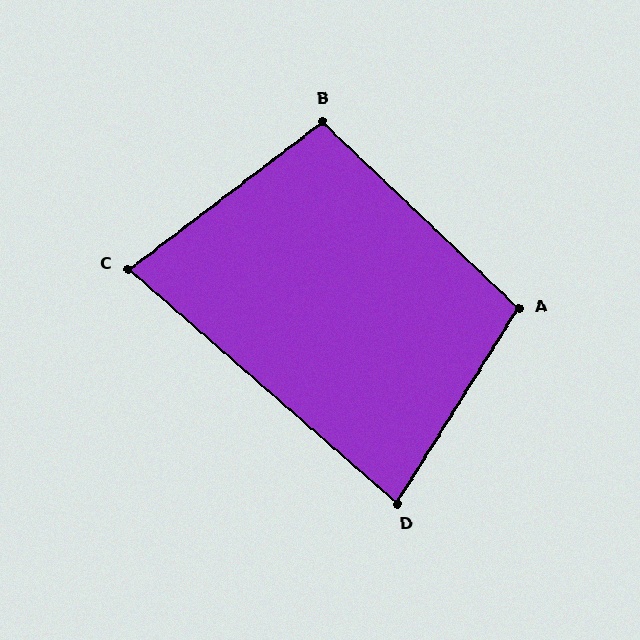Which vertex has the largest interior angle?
A, at approximately 102 degrees.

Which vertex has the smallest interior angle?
C, at approximately 78 degrees.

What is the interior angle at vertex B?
Approximately 99 degrees (obtuse).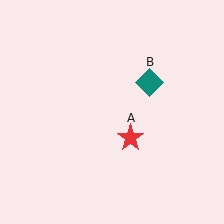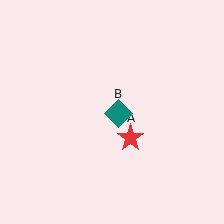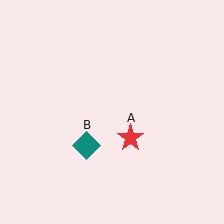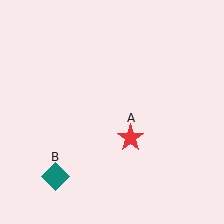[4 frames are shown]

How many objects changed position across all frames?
1 object changed position: teal diamond (object B).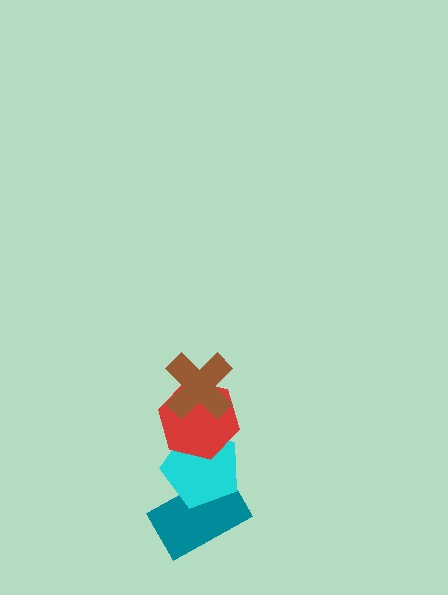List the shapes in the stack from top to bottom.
From top to bottom: the brown cross, the red hexagon, the cyan pentagon, the teal rectangle.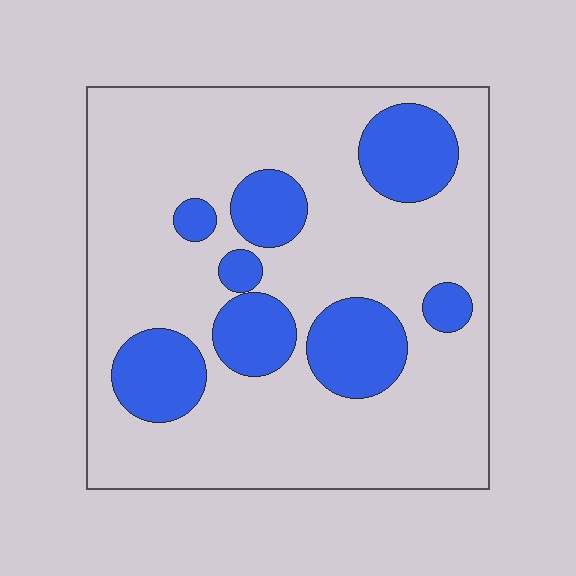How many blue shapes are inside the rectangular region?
8.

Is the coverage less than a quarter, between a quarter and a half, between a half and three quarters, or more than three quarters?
Less than a quarter.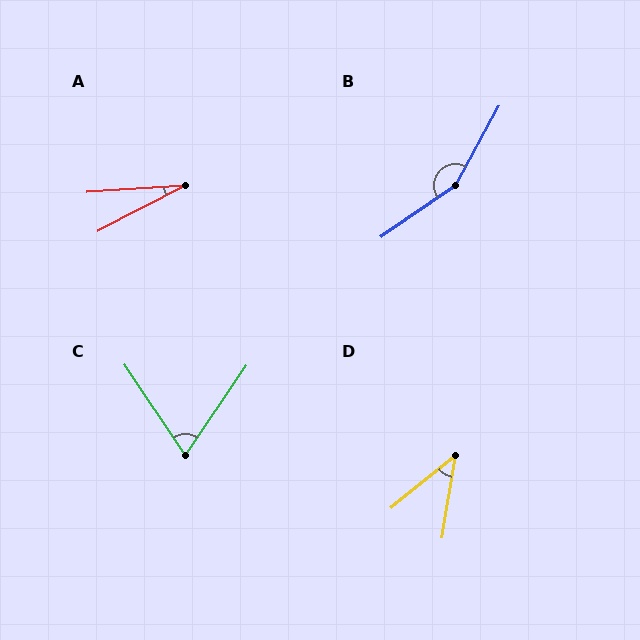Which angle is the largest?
B, at approximately 153 degrees.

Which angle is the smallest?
A, at approximately 24 degrees.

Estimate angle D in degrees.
Approximately 41 degrees.